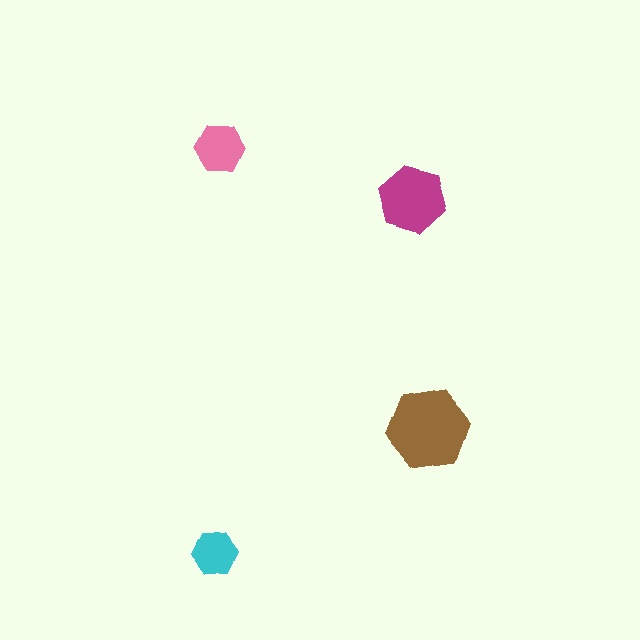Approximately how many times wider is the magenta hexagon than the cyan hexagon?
About 1.5 times wider.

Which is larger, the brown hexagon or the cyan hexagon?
The brown one.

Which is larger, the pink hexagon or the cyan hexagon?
The pink one.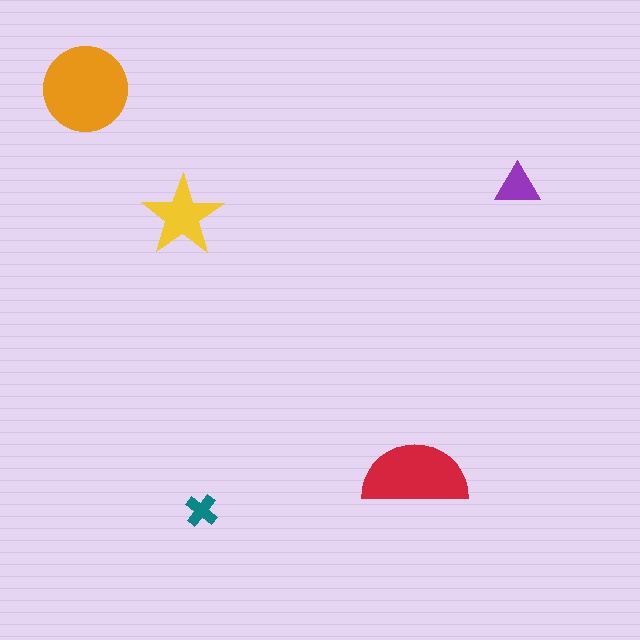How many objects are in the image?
There are 5 objects in the image.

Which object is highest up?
The orange circle is topmost.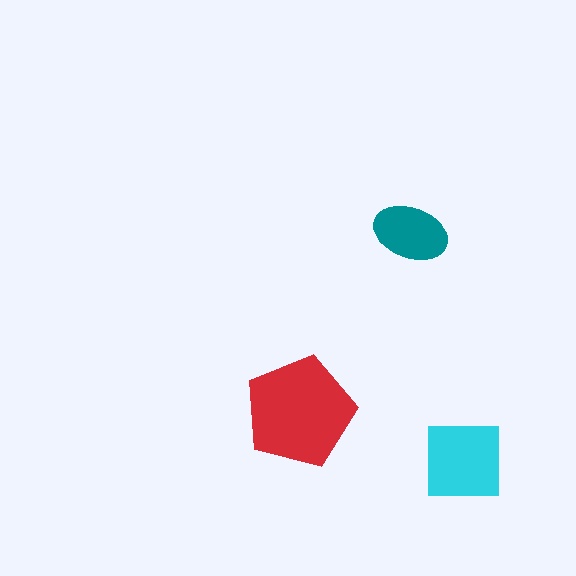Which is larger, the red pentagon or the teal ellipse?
The red pentagon.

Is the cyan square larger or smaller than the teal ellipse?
Larger.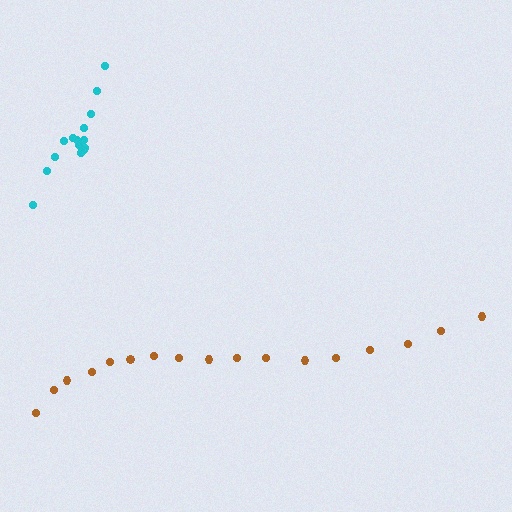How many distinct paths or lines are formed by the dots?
There are 2 distinct paths.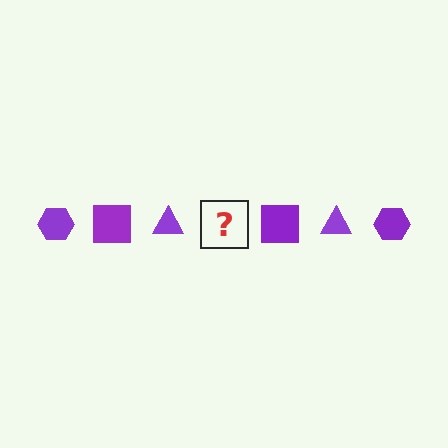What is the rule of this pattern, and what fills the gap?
The rule is that the pattern cycles through hexagon, square, triangle shapes in purple. The gap should be filled with a purple hexagon.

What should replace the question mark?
The question mark should be replaced with a purple hexagon.